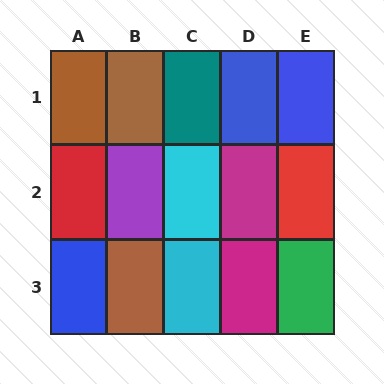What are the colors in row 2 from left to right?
Red, purple, cyan, magenta, red.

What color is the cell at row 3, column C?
Cyan.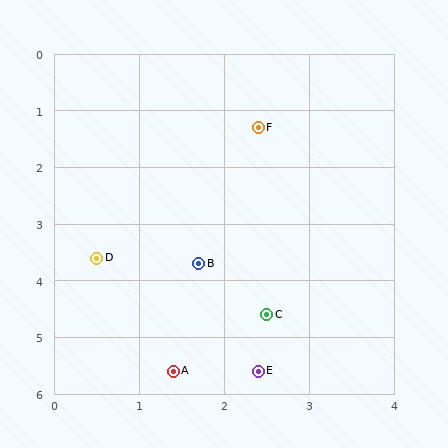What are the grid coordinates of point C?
Point C is at approximately (2.5, 4.6).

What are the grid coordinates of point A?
Point A is at approximately (1.4, 5.6).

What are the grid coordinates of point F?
Point F is at approximately (2.4, 1.3).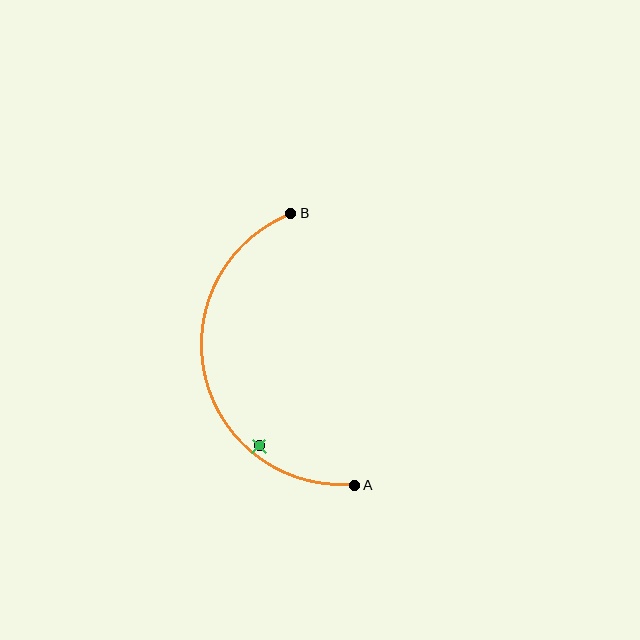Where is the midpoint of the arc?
The arc midpoint is the point on the curve farthest from the straight line joining A and B. It sits to the left of that line.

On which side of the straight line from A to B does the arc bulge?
The arc bulges to the left of the straight line connecting A and B.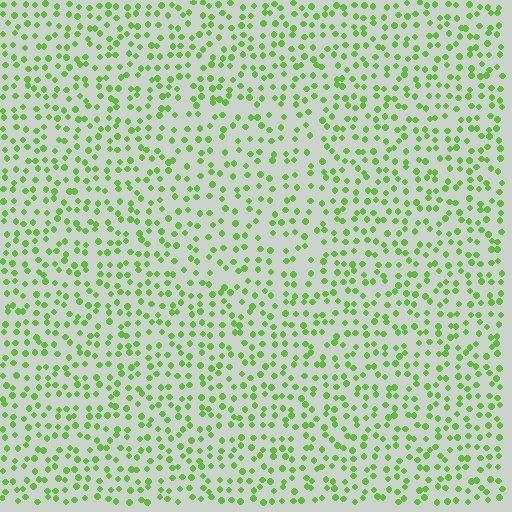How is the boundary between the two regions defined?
The boundary is defined by a change in element density (approximately 1.4x ratio). All elements are the same color, size, and shape.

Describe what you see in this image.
The image contains small lime elements arranged at two different densities. A rectangle-shaped region is visible where the elements are less densely packed than the surrounding area.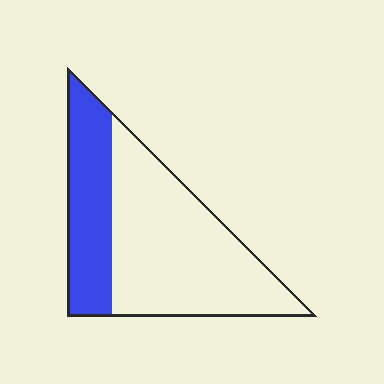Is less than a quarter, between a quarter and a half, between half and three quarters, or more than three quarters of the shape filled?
Between a quarter and a half.